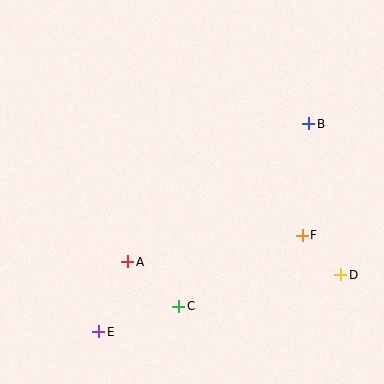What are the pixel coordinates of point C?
Point C is at (179, 306).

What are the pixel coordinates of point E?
Point E is at (99, 332).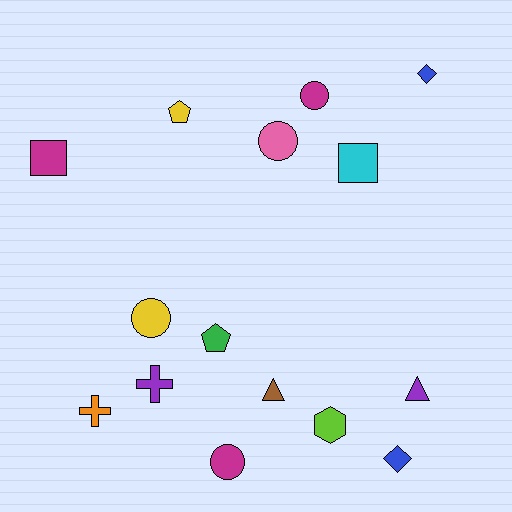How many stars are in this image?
There are no stars.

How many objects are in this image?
There are 15 objects.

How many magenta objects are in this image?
There are 3 magenta objects.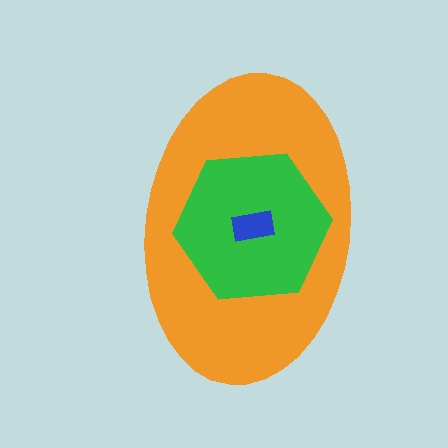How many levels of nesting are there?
3.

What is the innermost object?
The blue rectangle.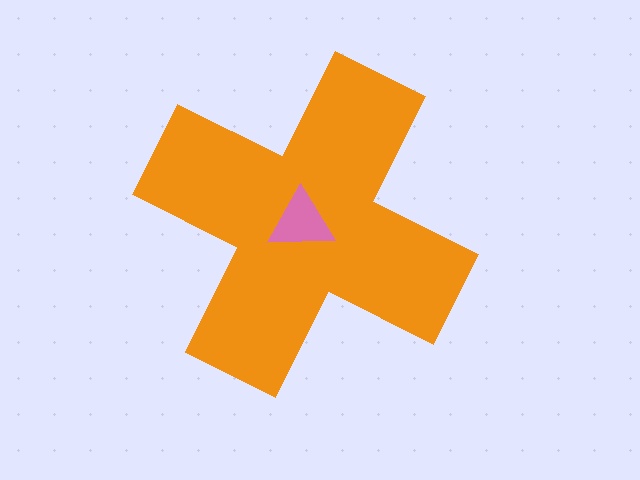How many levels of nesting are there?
2.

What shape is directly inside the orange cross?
The pink triangle.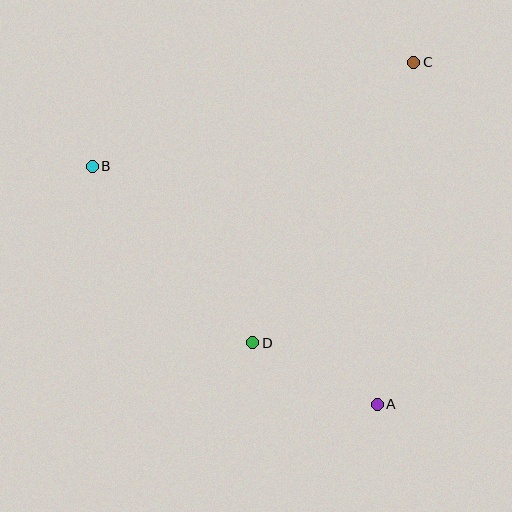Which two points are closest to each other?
Points A and D are closest to each other.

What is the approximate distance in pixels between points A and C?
The distance between A and C is approximately 344 pixels.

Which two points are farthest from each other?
Points A and B are farthest from each other.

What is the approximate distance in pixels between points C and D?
The distance between C and D is approximately 324 pixels.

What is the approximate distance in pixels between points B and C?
The distance between B and C is approximately 338 pixels.